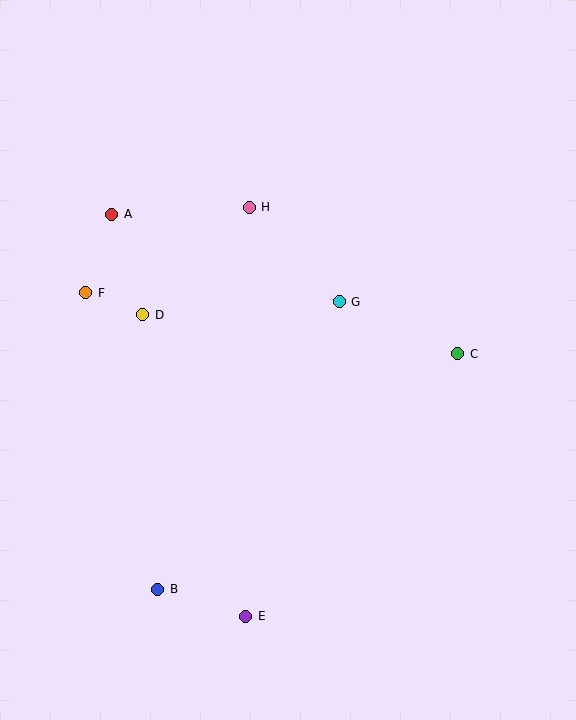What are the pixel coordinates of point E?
Point E is at (246, 616).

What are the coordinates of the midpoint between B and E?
The midpoint between B and E is at (202, 603).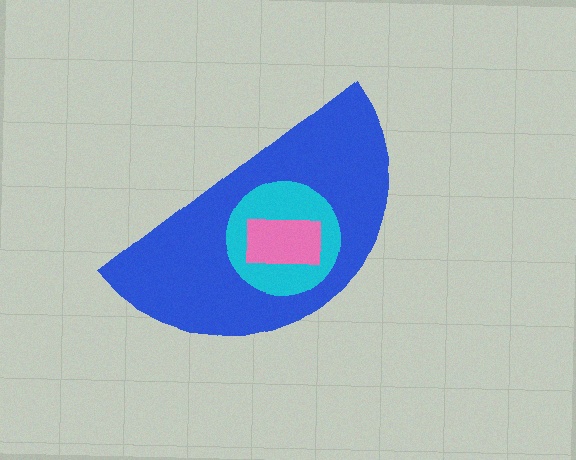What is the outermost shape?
The blue semicircle.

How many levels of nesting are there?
3.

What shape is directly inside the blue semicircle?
The cyan circle.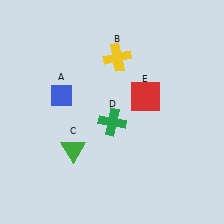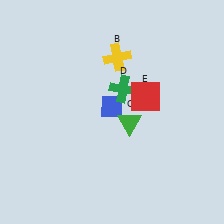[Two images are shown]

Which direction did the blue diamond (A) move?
The blue diamond (A) moved right.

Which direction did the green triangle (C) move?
The green triangle (C) moved right.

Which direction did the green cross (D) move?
The green cross (D) moved up.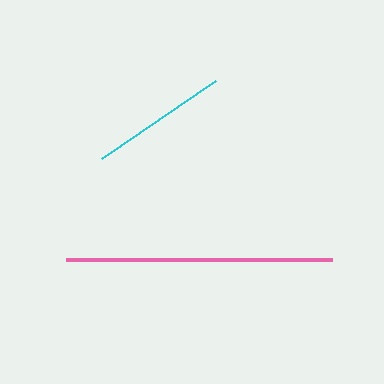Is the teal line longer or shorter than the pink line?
The pink line is longer than the teal line.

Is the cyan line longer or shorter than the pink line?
The pink line is longer than the cyan line.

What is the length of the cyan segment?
The cyan segment is approximately 139 pixels long.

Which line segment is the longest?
The pink line is the longest at approximately 266 pixels.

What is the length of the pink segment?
The pink segment is approximately 266 pixels long.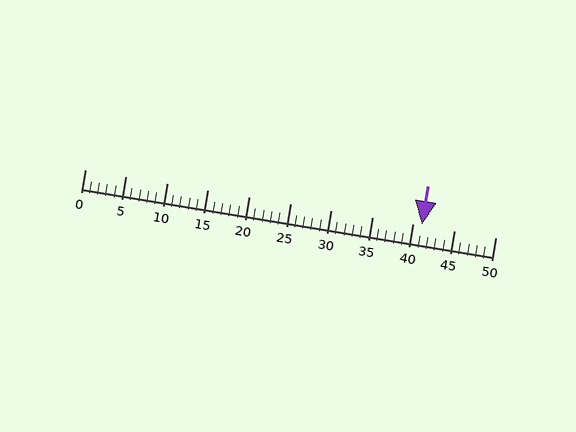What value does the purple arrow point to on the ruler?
The purple arrow points to approximately 41.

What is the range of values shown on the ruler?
The ruler shows values from 0 to 50.